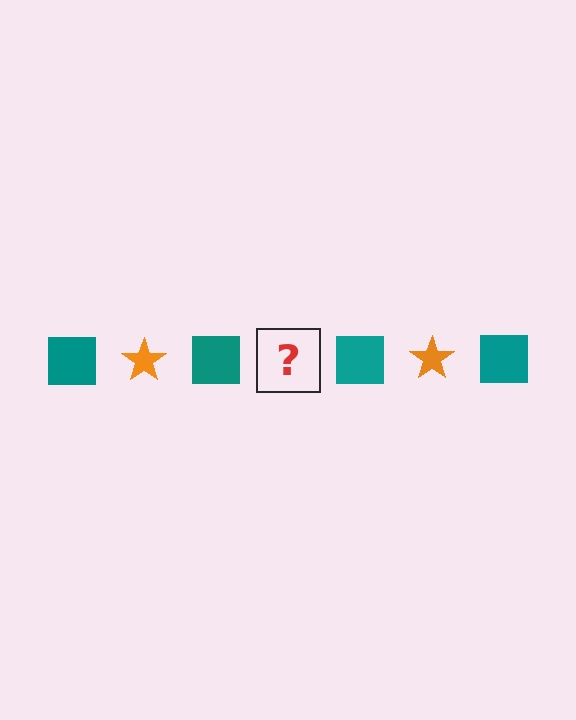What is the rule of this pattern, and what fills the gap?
The rule is that the pattern alternates between teal square and orange star. The gap should be filled with an orange star.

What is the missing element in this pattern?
The missing element is an orange star.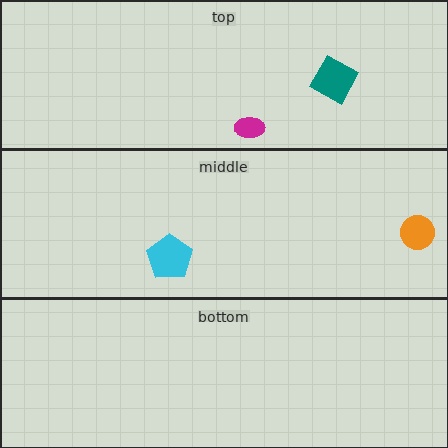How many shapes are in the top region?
2.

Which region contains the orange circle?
The middle region.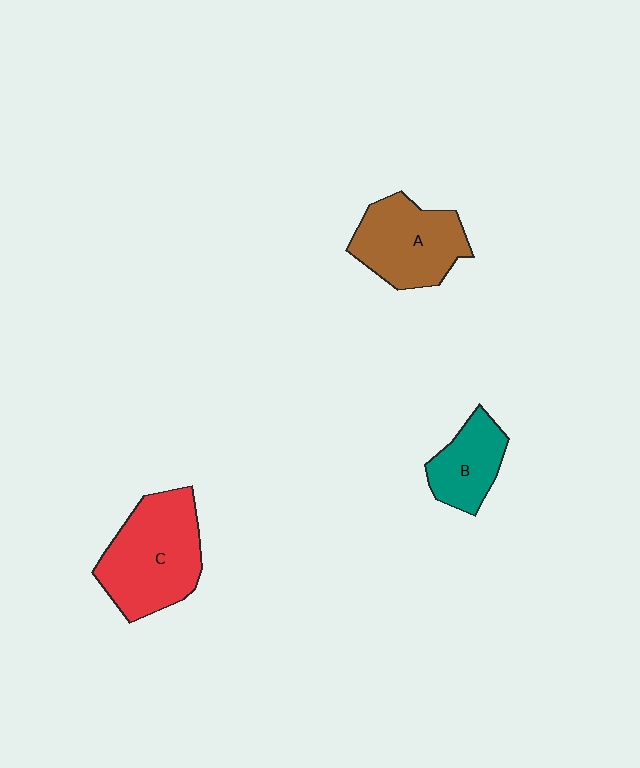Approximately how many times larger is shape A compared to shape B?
Approximately 1.5 times.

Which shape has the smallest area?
Shape B (teal).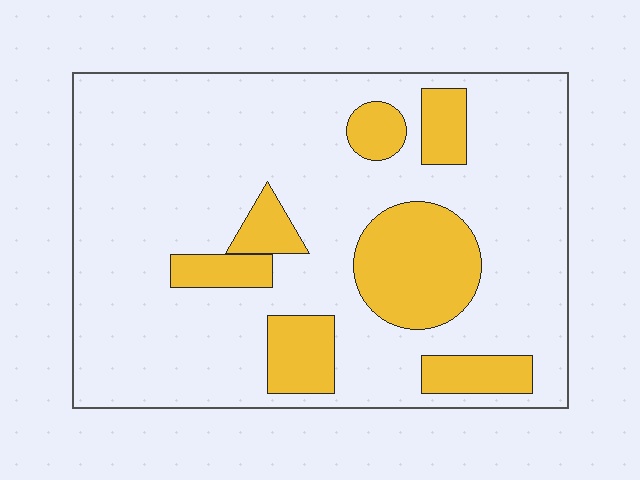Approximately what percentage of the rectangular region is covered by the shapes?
Approximately 20%.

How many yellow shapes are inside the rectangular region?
7.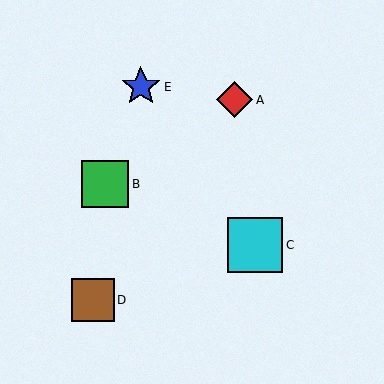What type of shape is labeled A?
Shape A is a red diamond.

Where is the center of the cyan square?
The center of the cyan square is at (255, 245).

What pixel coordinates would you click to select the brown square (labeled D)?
Click at (93, 300) to select the brown square D.